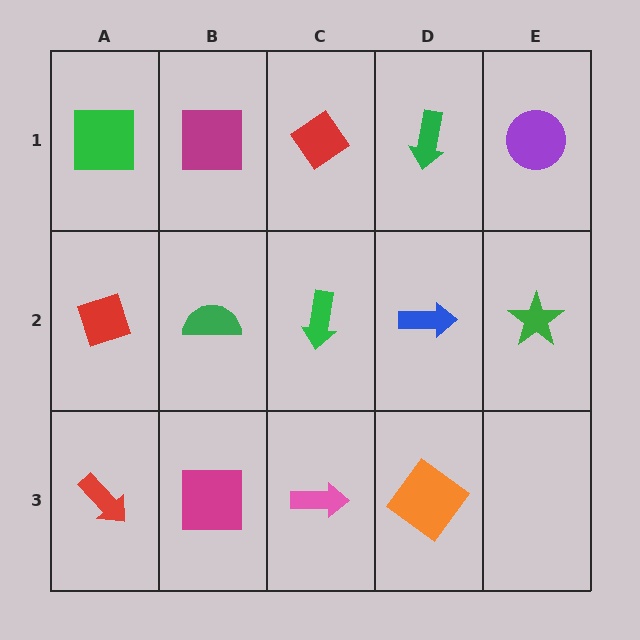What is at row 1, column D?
A green arrow.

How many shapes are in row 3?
4 shapes.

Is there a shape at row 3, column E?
No, that cell is empty.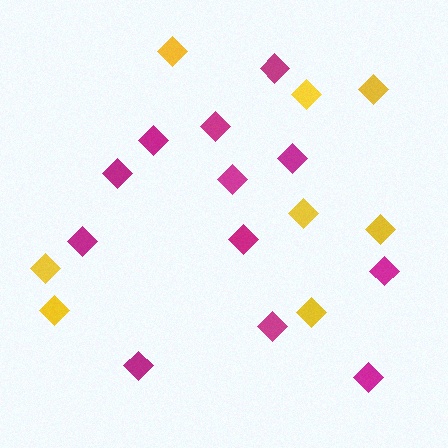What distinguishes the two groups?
There are 2 groups: one group of yellow diamonds (8) and one group of magenta diamonds (12).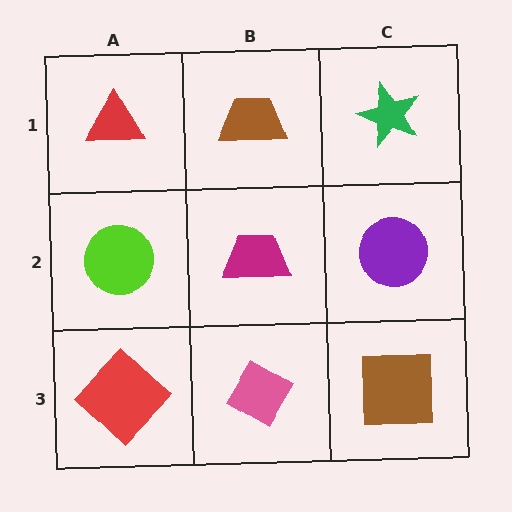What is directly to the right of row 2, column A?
A magenta trapezoid.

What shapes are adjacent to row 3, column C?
A purple circle (row 2, column C), a pink diamond (row 3, column B).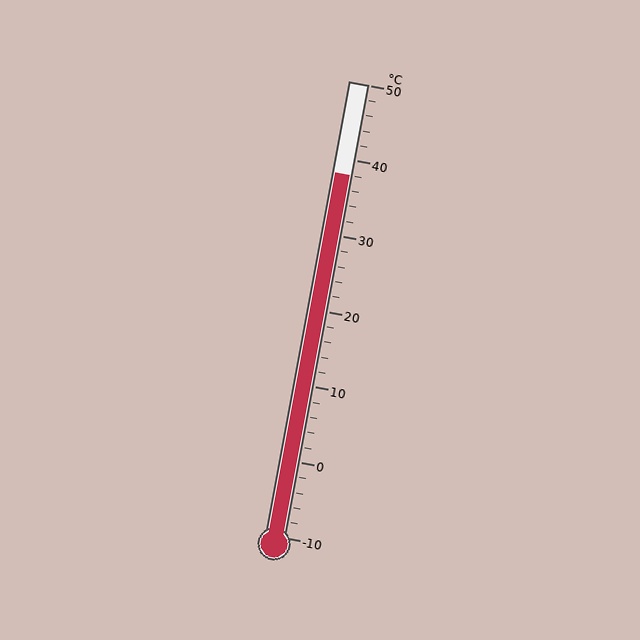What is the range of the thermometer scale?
The thermometer scale ranges from -10°C to 50°C.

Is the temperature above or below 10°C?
The temperature is above 10°C.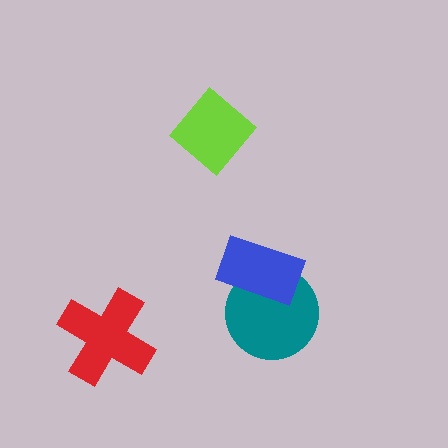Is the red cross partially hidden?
No, no other shape covers it.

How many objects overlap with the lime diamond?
0 objects overlap with the lime diamond.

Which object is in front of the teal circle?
The blue rectangle is in front of the teal circle.